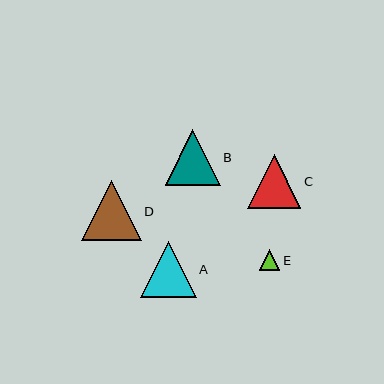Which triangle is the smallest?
Triangle E is the smallest with a size of approximately 20 pixels.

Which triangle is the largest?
Triangle D is the largest with a size of approximately 60 pixels.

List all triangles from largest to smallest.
From largest to smallest: D, A, B, C, E.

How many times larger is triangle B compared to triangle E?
Triangle B is approximately 2.7 times the size of triangle E.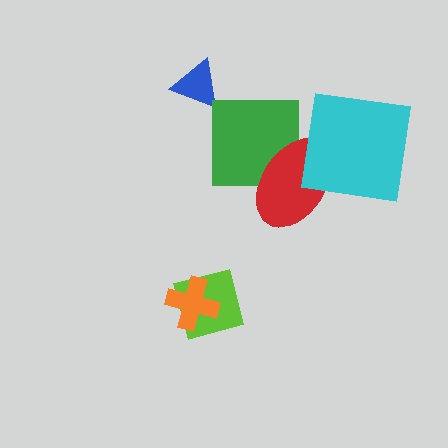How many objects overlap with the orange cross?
1 object overlaps with the orange cross.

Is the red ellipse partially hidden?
Yes, it is partially covered by another shape.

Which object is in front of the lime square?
The orange cross is in front of the lime square.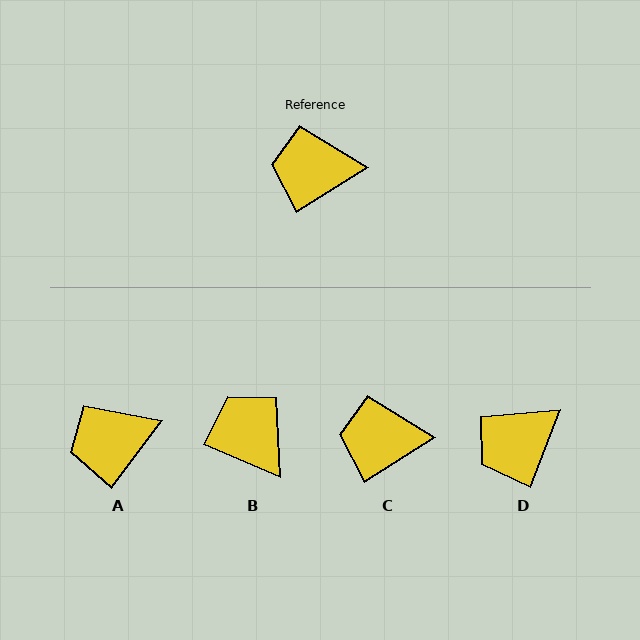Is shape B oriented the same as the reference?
No, it is off by about 55 degrees.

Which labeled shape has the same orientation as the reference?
C.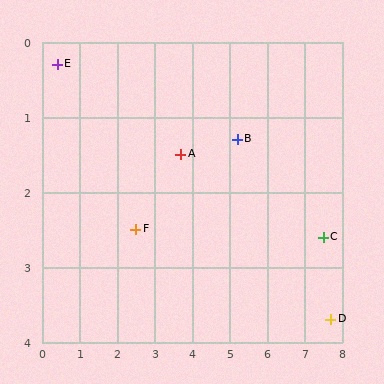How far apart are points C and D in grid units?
Points C and D are about 1.1 grid units apart.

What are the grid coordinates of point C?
Point C is at approximately (7.5, 2.6).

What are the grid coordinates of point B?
Point B is at approximately (5.2, 1.3).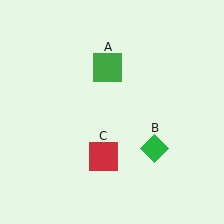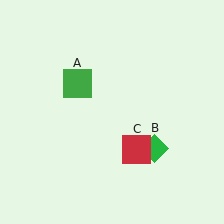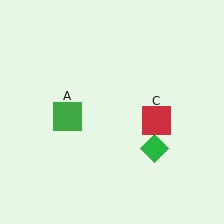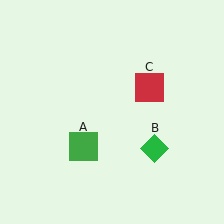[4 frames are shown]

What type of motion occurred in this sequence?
The green square (object A), red square (object C) rotated counterclockwise around the center of the scene.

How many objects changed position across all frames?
2 objects changed position: green square (object A), red square (object C).